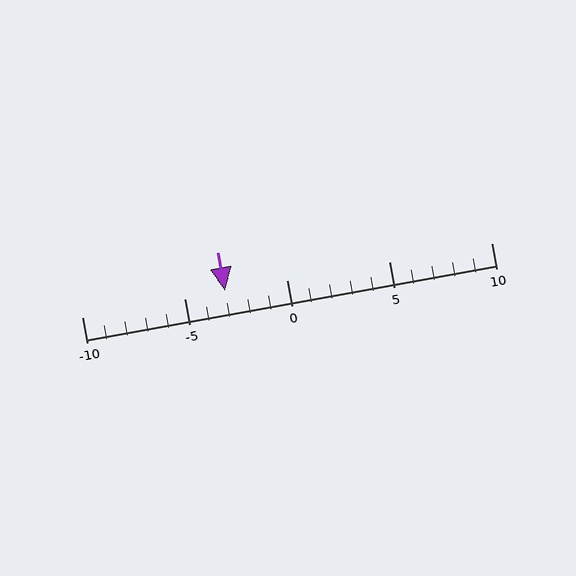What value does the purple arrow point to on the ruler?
The purple arrow points to approximately -3.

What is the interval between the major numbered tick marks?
The major tick marks are spaced 5 units apart.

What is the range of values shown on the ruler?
The ruler shows values from -10 to 10.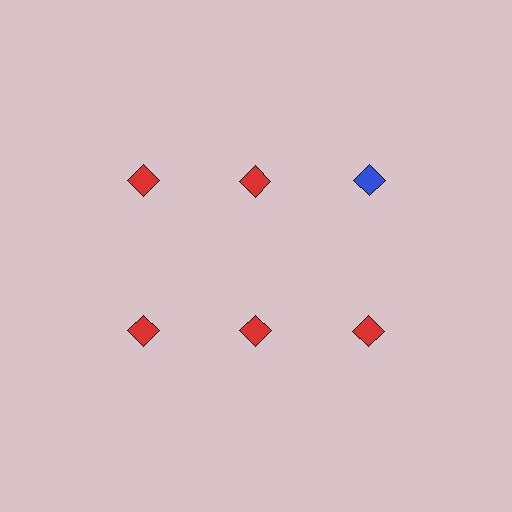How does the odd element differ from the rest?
It has a different color: blue instead of red.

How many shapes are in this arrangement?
There are 6 shapes arranged in a grid pattern.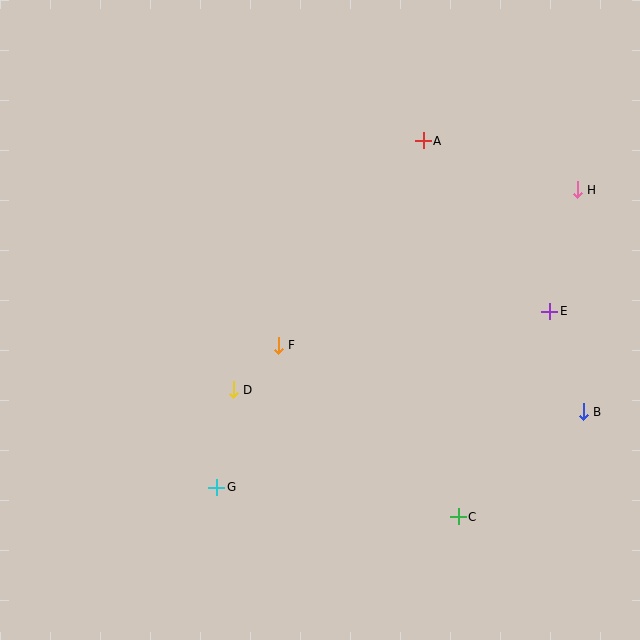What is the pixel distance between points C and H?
The distance between C and H is 348 pixels.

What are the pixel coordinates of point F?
Point F is at (278, 345).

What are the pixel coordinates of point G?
Point G is at (217, 487).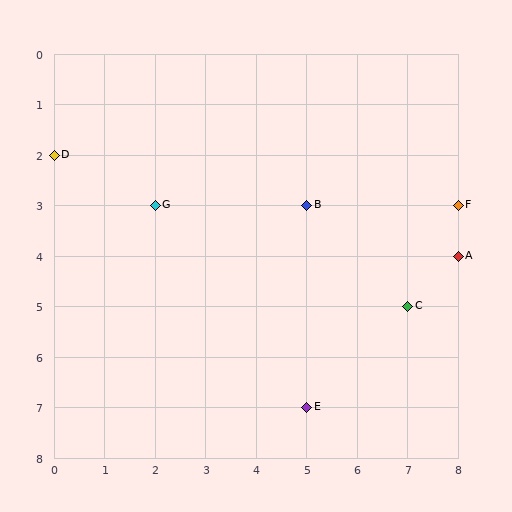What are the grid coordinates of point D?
Point D is at grid coordinates (0, 2).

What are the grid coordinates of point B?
Point B is at grid coordinates (5, 3).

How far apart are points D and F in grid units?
Points D and F are 8 columns and 1 row apart (about 8.1 grid units diagonally).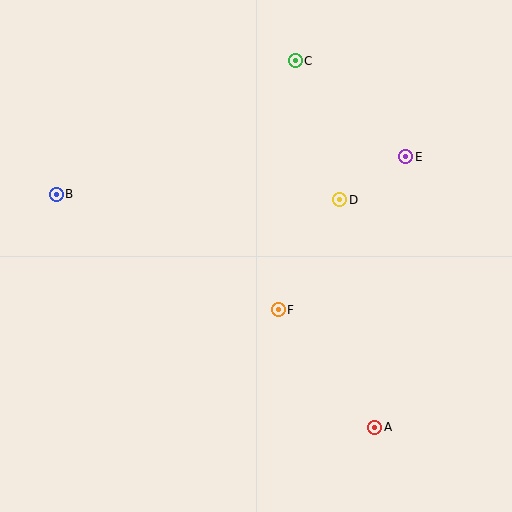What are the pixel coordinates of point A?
Point A is at (375, 427).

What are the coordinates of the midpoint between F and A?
The midpoint between F and A is at (326, 368).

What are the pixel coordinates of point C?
Point C is at (295, 61).